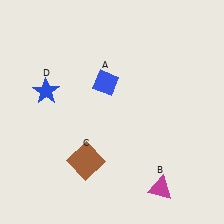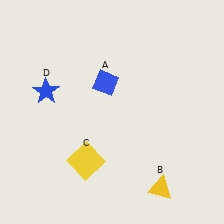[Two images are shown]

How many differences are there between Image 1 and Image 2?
There are 2 differences between the two images.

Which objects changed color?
B changed from magenta to yellow. C changed from brown to yellow.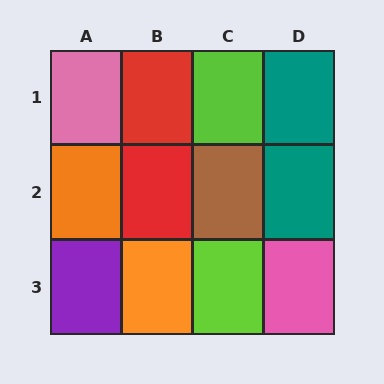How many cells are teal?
2 cells are teal.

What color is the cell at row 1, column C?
Lime.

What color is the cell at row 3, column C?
Lime.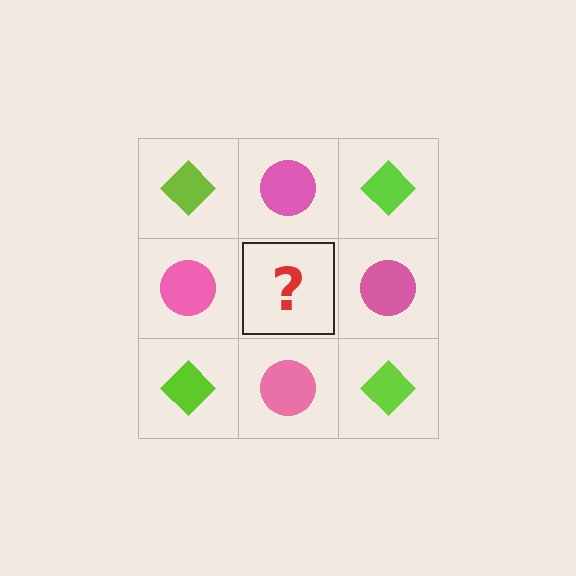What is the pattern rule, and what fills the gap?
The rule is that it alternates lime diamond and pink circle in a checkerboard pattern. The gap should be filled with a lime diamond.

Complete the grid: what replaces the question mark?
The question mark should be replaced with a lime diamond.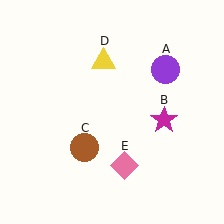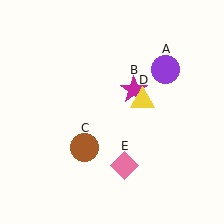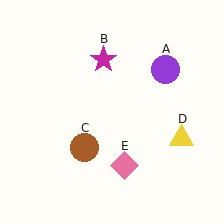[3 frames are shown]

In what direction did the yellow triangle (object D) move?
The yellow triangle (object D) moved down and to the right.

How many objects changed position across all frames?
2 objects changed position: magenta star (object B), yellow triangle (object D).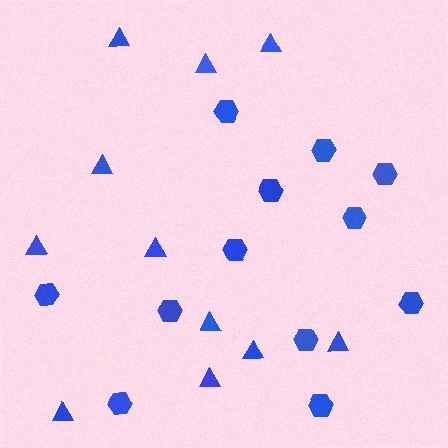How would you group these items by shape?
There are 2 groups: one group of hexagons (12) and one group of triangles (11).